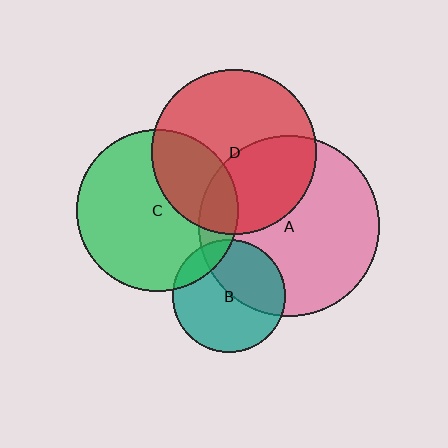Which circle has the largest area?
Circle A (pink).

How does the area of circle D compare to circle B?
Approximately 2.1 times.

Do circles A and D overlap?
Yes.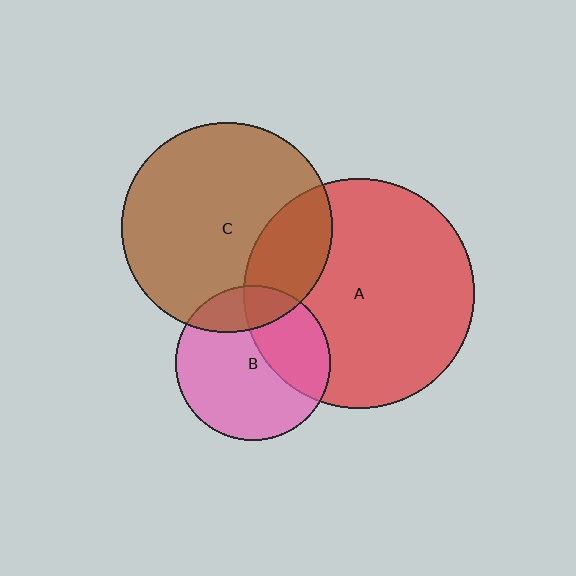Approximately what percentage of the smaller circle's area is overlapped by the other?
Approximately 35%.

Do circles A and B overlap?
Yes.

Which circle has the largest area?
Circle A (red).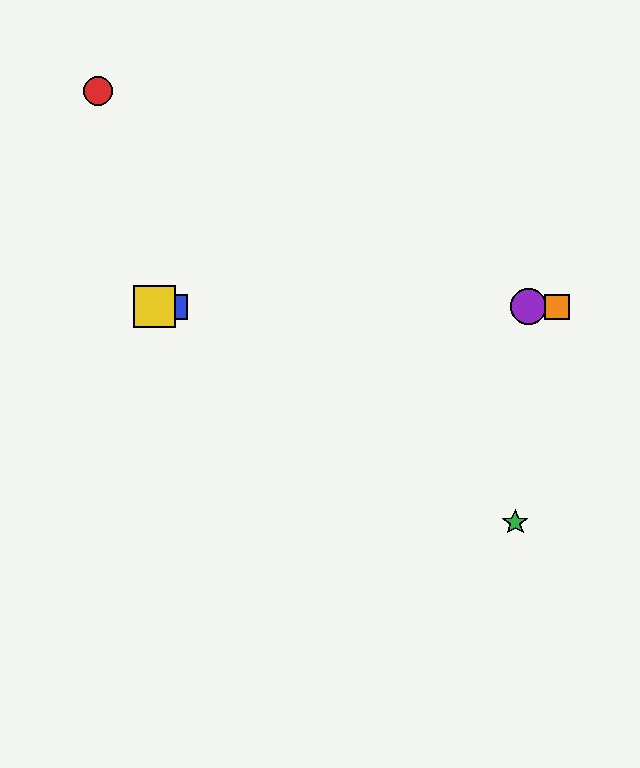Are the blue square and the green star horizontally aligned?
No, the blue square is at y≈307 and the green star is at y≈522.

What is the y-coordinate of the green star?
The green star is at y≈522.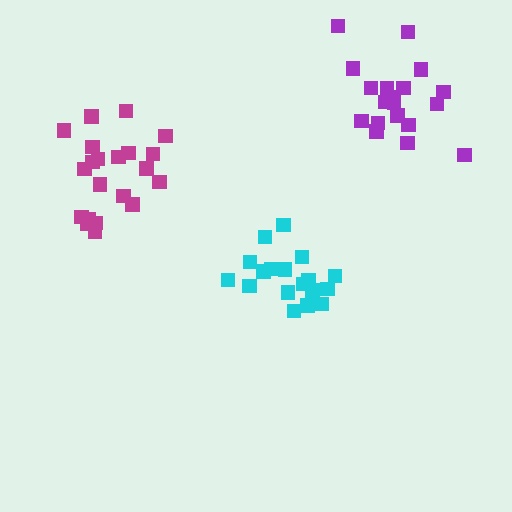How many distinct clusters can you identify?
There are 3 distinct clusters.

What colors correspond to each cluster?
The clusters are colored: magenta, cyan, purple.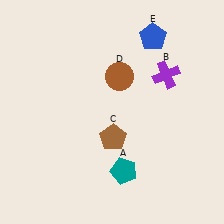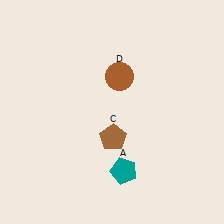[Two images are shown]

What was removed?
The blue pentagon (E), the purple cross (B) were removed in Image 2.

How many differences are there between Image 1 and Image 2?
There are 2 differences between the two images.